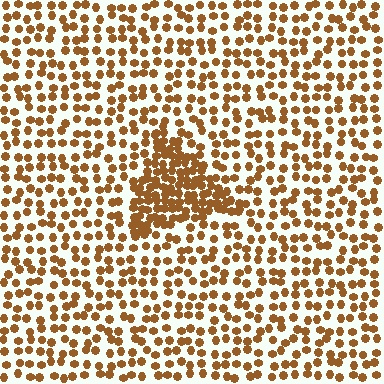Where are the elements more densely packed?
The elements are more densely packed inside the triangle boundary.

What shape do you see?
I see a triangle.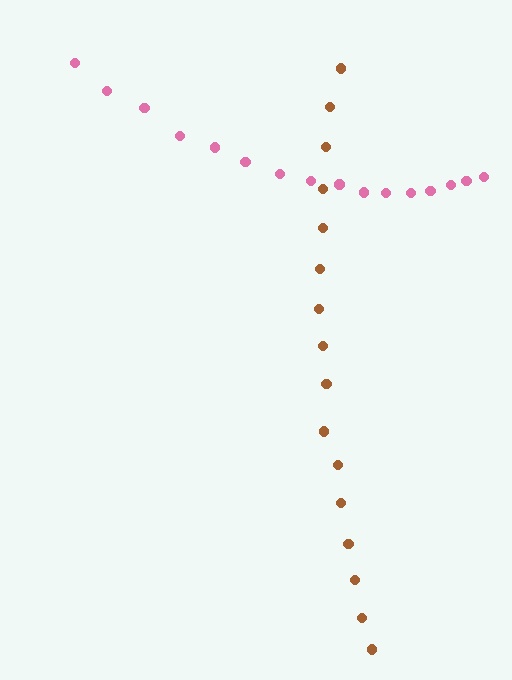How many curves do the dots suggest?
There are 2 distinct paths.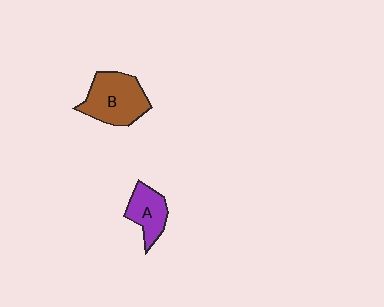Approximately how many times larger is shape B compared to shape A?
Approximately 1.7 times.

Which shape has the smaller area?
Shape A (purple).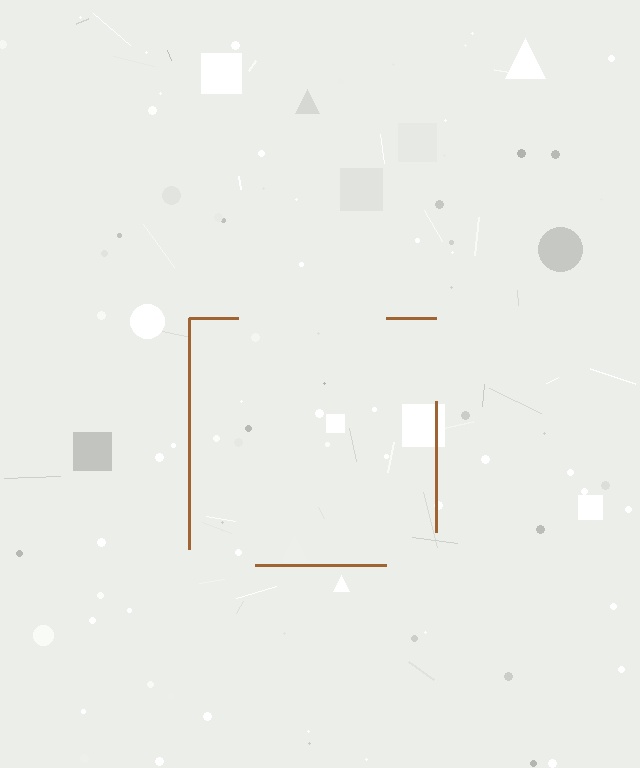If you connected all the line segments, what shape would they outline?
They would outline a square.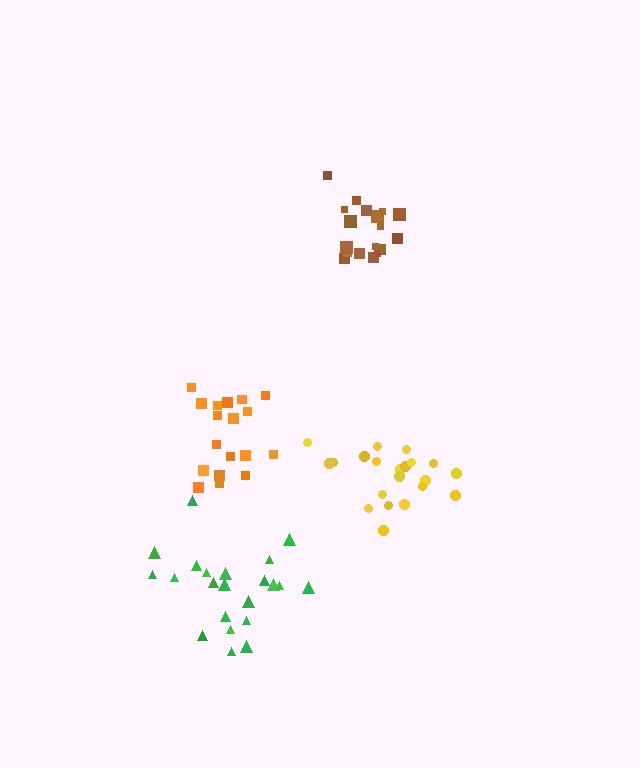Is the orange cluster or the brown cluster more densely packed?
Brown.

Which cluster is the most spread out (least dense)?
Green.